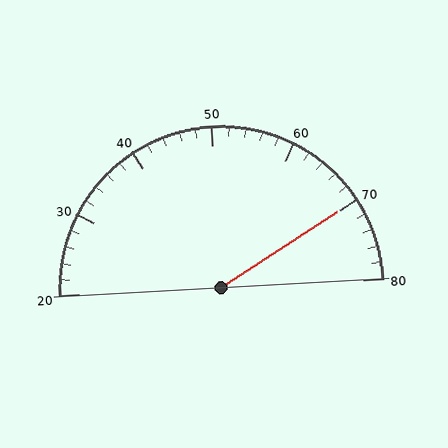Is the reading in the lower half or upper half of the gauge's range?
The reading is in the upper half of the range (20 to 80).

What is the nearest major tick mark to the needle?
The nearest major tick mark is 70.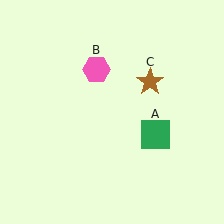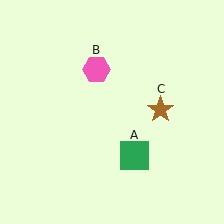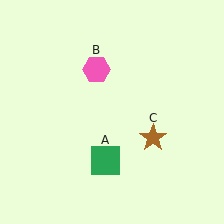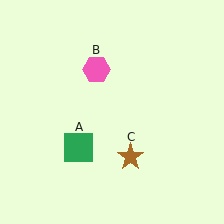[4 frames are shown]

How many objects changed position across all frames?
2 objects changed position: green square (object A), brown star (object C).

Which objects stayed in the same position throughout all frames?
Pink hexagon (object B) remained stationary.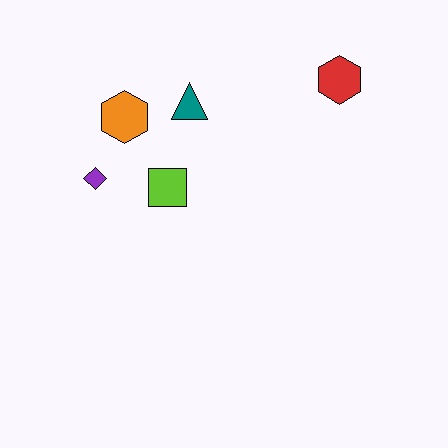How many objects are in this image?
There are 5 objects.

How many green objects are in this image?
There are no green objects.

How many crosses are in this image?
There are no crosses.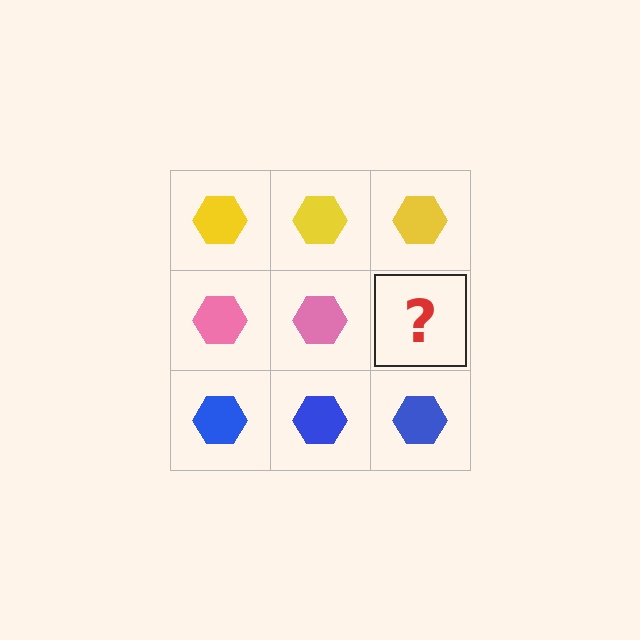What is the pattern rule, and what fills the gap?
The rule is that each row has a consistent color. The gap should be filled with a pink hexagon.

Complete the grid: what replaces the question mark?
The question mark should be replaced with a pink hexagon.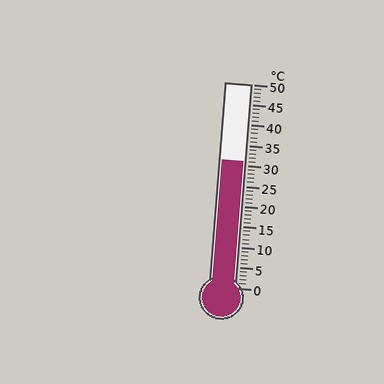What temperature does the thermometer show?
The thermometer shows approximately 31°C.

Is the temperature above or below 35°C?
The temperature is below 35°C.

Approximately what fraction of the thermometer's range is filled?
The thermometer is filled to approximately 60% of its range.